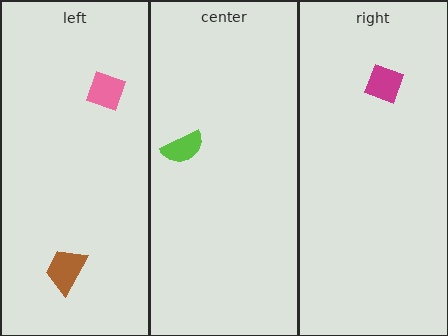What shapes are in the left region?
The pink square, the brown trapezoid.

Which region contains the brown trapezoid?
The left region.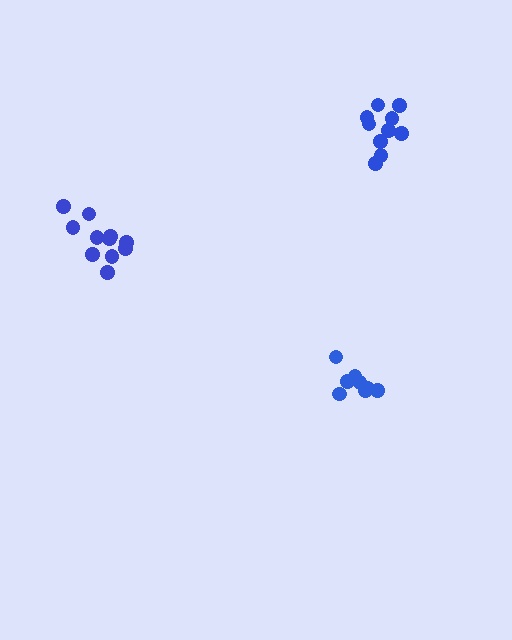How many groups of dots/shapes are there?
There are 3 groups.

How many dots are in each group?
Group 1: 11 dots, Group 2: 8 dots, Group 3: 10 dots (29 total).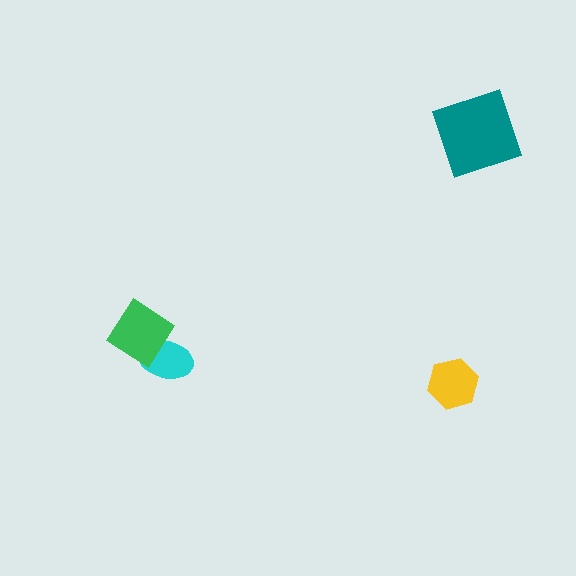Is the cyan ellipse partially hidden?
Yes, it is partially covered by another shape.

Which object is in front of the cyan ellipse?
The green diamond is in front of the cyan ellipse.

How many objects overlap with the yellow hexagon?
0 objects overlap with the yellow hexagon.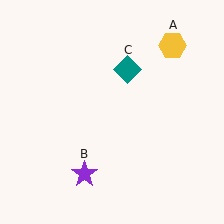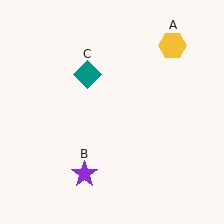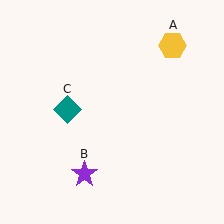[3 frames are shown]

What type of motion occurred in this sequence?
The teal diamond (object C) rotated counterclockwise around the center of the scene.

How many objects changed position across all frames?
1 object changed position: teal diamond (object C).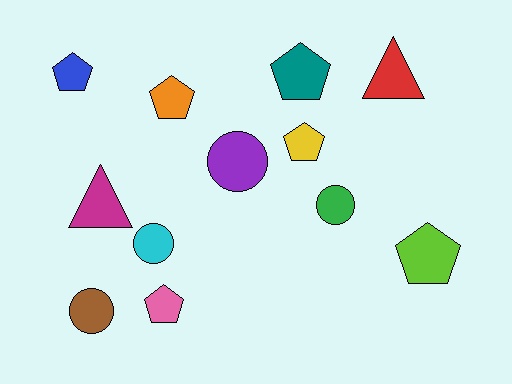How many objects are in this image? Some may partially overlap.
There are 12 objects.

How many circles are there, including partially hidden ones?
There are 4 circles.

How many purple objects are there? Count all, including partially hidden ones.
There is 1 purple object.